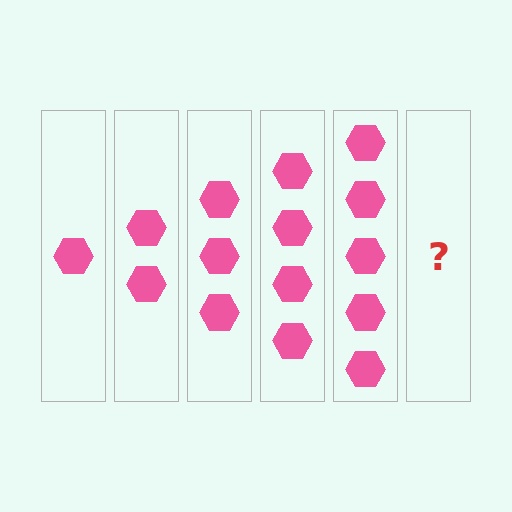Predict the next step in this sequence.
The next step is 6 hexagons.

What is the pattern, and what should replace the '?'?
The pattern is that each step adds one more hexagon. The '?' should be 6 hexagons.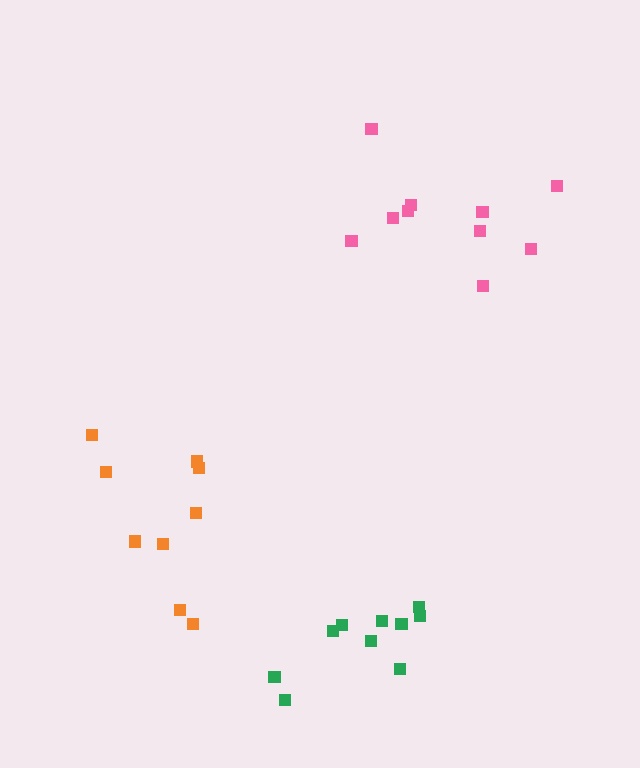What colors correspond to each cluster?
The clusters are colored: orange, pink, green.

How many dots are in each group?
Group 1: 9 dots, Group 2: 10 dots, Group 3: 10 dots (29 total).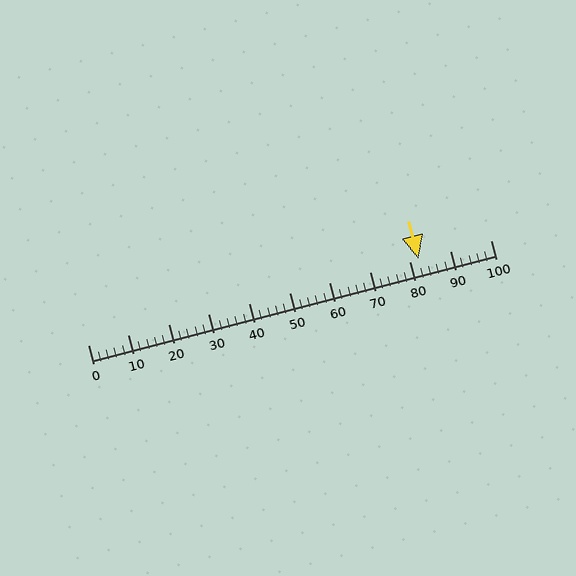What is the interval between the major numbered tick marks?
The major tick marks are spaced 10 units apart.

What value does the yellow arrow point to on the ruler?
The yellow arrow points to approximately 82.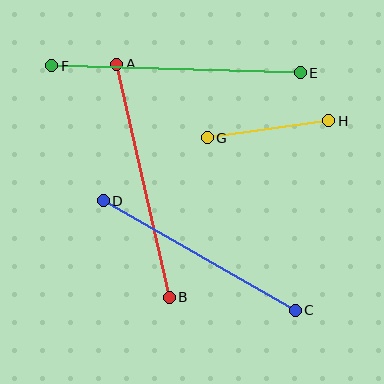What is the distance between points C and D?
The distance is approximately 221 pixels.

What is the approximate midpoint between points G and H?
The midpoint is at approximately (268, 129) pixels.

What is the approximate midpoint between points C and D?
The midpoint is at approximately (199, 255) pixels.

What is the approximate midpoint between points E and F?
The midpoint is at approximately (176, 69) pixels.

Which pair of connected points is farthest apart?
Points E and F are farthest apart.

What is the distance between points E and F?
The distance is approximately 249 pixels.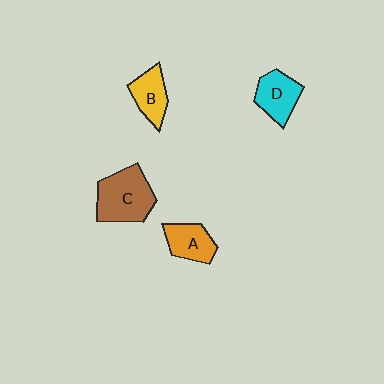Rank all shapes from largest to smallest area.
From largest to smallest: C (brown), D (cyan), A (orange), B (yellow).